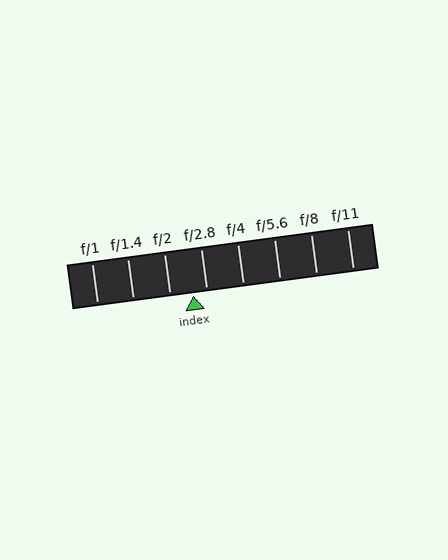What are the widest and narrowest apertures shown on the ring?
The widest aperture shown is f/1 and the narrowest is f/11.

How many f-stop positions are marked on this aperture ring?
There are 8 f-stop positions marked.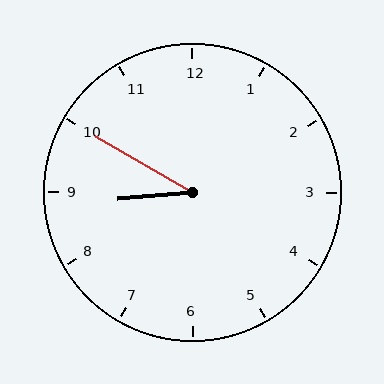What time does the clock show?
8:50.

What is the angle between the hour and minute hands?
Approximately 35 degrees.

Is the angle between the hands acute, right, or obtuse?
It is acute.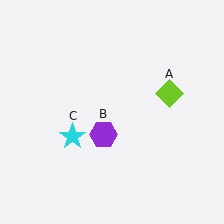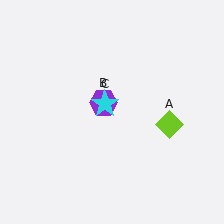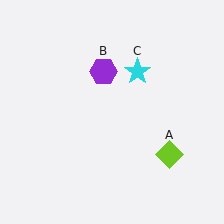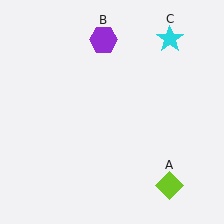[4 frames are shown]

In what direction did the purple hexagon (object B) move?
The purple hexagon (object B) moved up.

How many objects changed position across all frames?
3 objects changed position: lime diamond (object A), purple hexagon (object B), cyan star (object C).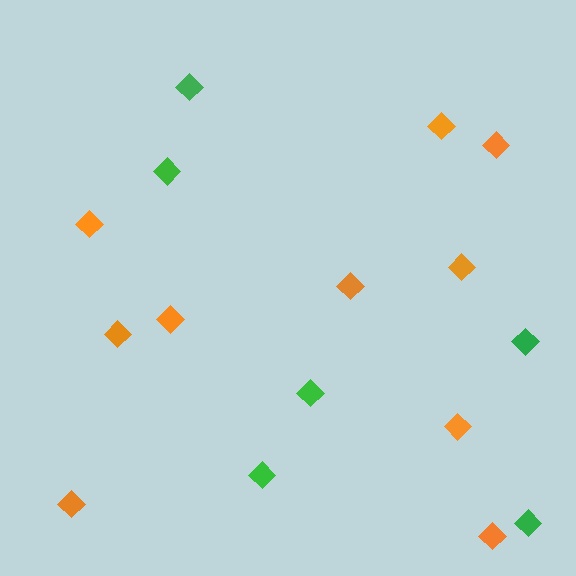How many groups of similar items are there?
There are 2 groups: one group of green diamonds (6) and one group of orange diamonds (10).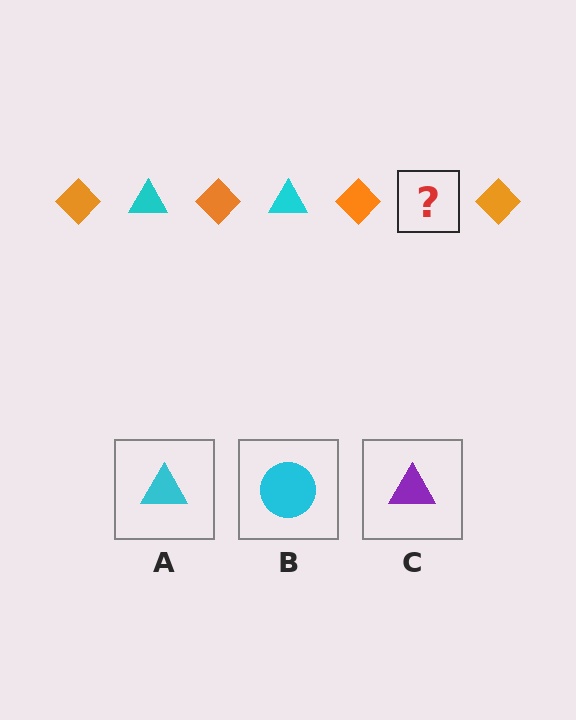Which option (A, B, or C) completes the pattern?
A.